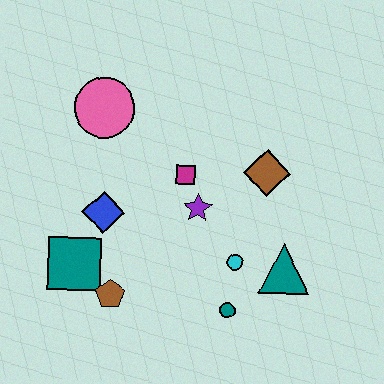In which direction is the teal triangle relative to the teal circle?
The teal triangle is to the right of the teal circle.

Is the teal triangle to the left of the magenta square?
No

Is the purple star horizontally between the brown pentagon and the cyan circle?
Yes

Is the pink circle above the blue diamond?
Yes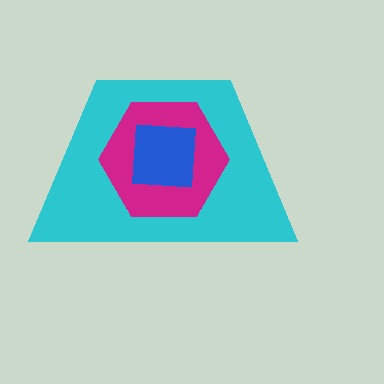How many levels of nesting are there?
3.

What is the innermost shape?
The blue square.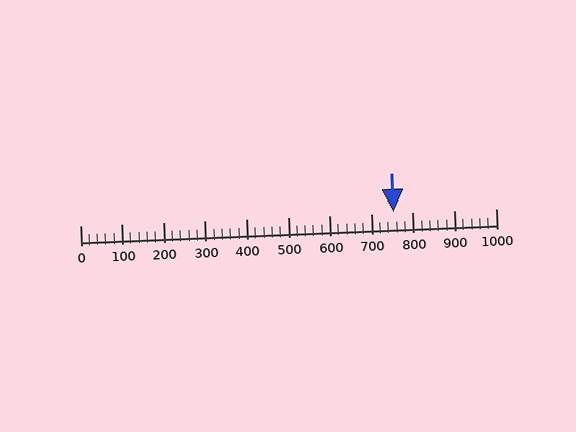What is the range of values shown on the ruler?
The ruler shows values from 0 to 1000.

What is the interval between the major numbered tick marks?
The major tick marks are spaced 100 units apart.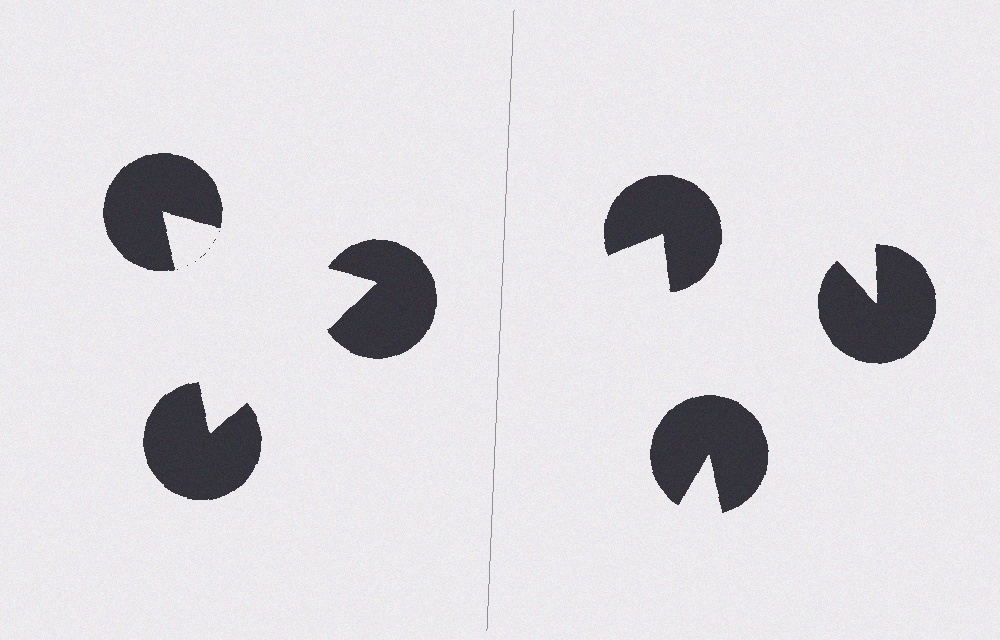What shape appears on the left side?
An illusory triangle.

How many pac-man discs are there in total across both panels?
6 — 3 on each side.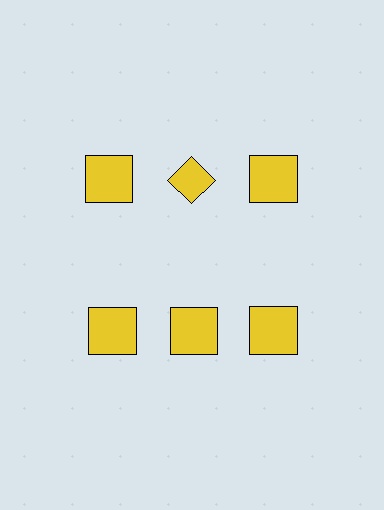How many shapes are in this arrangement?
There are 6 shapes arranged in a grid pattern.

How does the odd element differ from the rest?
It has a different shape: diamond instead of square.